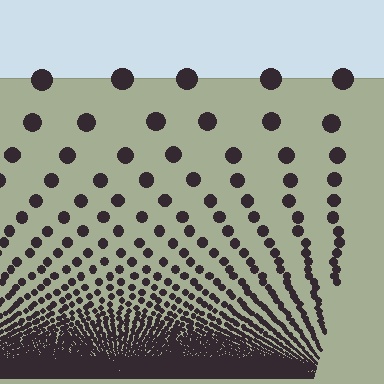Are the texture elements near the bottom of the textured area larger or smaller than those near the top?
Smaller. The gradient is inverted — elements near the bottom are smaller and denser.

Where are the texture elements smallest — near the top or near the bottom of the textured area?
Near the bottom.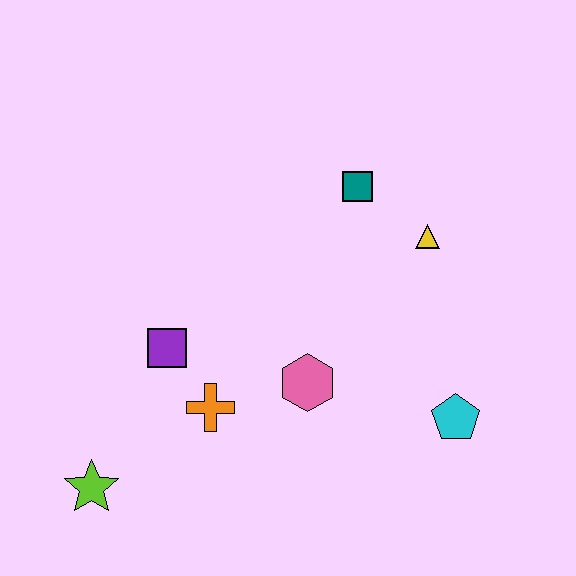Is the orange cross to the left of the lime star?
No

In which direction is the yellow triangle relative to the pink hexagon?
The yellow triangle is above the pink hexagon.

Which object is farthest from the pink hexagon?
The lime star is farthest from the pink hexagon.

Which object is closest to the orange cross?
The purple square is closest to the orange cross.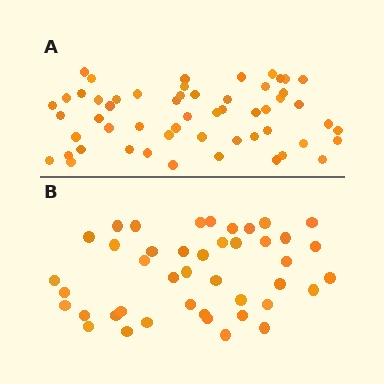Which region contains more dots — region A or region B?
Region A (the top region) has more dots.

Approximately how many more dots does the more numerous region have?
Region A has roughly 12 or so more dots than region B.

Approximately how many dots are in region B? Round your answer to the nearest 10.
About 40 dots. (The exact count is 43, which rounds to 40.)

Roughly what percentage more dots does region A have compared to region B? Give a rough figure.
About 30% more.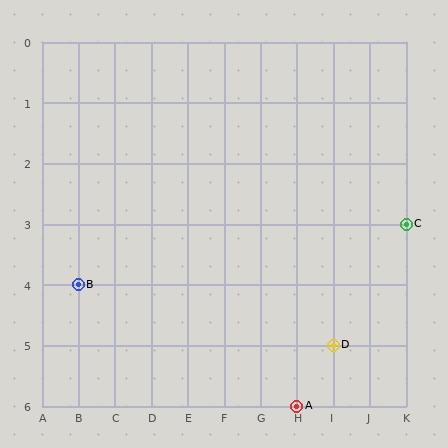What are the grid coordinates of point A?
Point A is at grid coordinates (H, 6).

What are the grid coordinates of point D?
Point D is at grid coordinates (I, 5).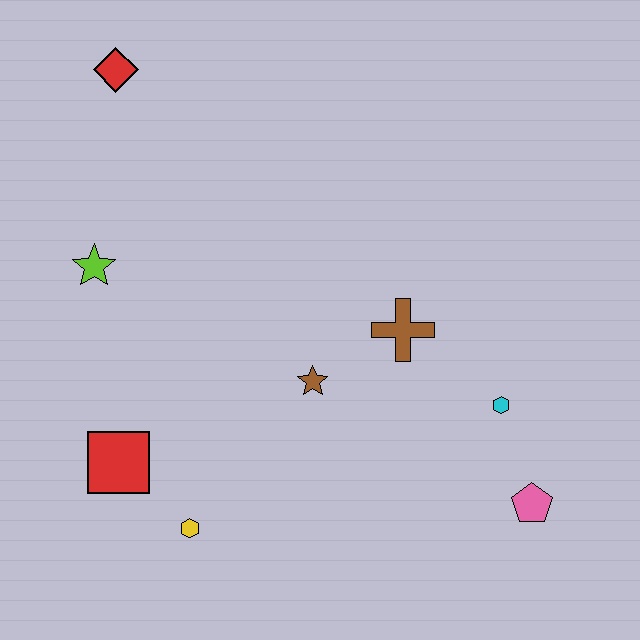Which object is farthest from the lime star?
The pink pentagon is farthest from the lime star.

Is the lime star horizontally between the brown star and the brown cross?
No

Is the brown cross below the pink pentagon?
No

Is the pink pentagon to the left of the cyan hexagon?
No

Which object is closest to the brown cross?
The brown star is closest to the brown cross.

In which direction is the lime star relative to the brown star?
The lime star is to the left of the brown star.